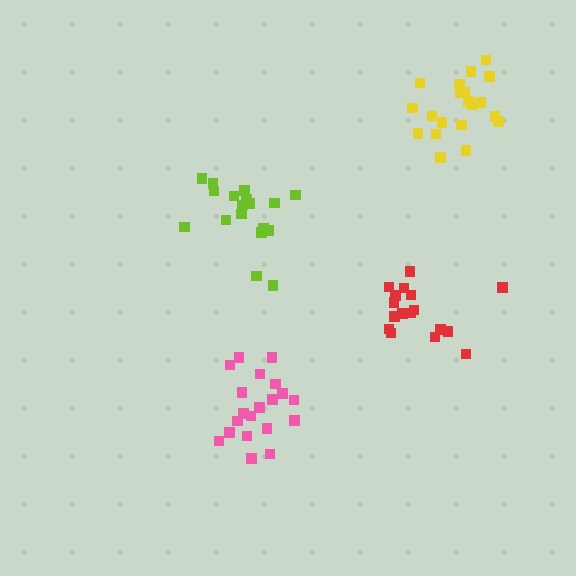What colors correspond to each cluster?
The clusters are colored: pink, lime, red, yellow.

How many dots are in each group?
Group 1: 20 dots, Group 2: 19 dots, Group 3: 18 dots, Group 4: 20 dots (77 total).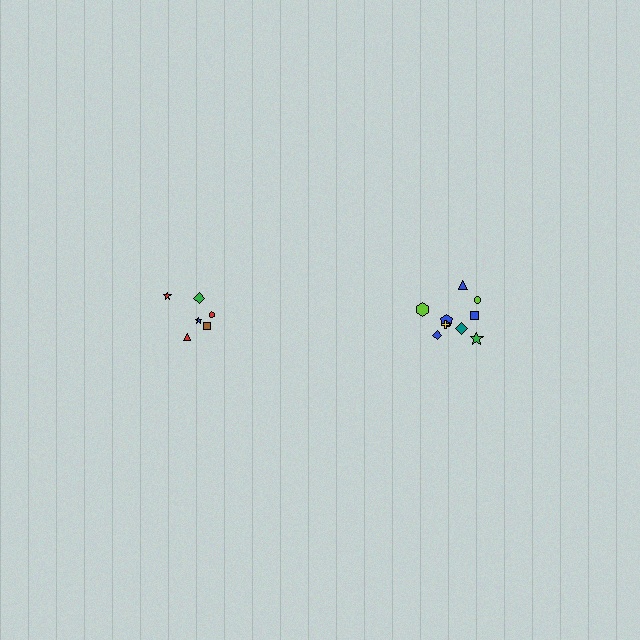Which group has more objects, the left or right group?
The right group.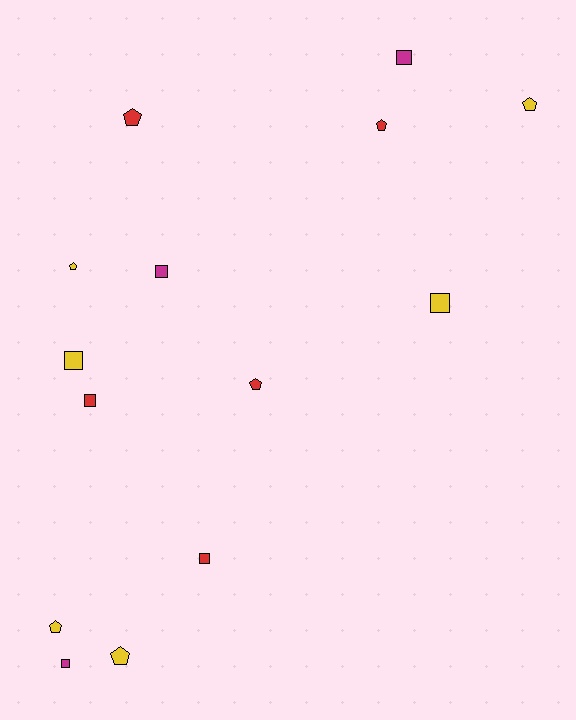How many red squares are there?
There are 2 red squares.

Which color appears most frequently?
Yellow, with 6 objects.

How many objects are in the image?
There are 14 objects.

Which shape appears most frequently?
Square, with 7 objects.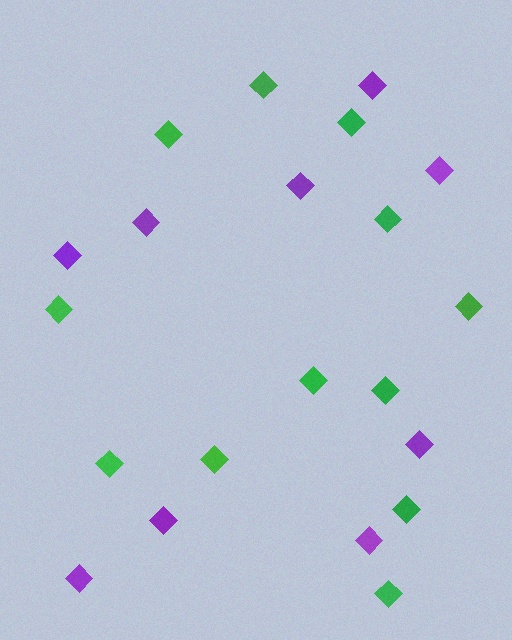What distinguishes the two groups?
There are 2 groups: one group of purple diamonds (9) and one group of green diamonds (12).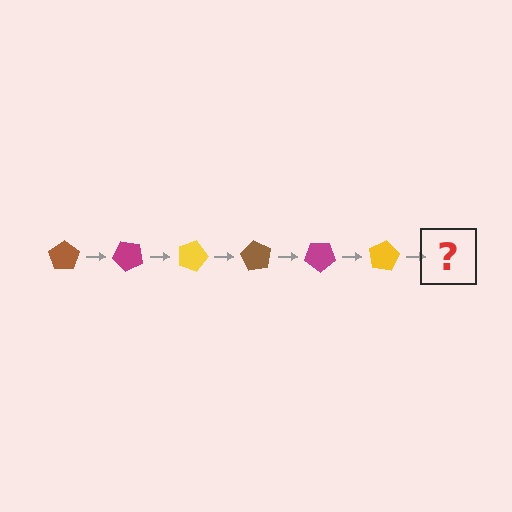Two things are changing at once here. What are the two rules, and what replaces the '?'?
The two rules are that it rotates 45 degrees each step and the color cycles through brown, magenta, and yellow. The '?' should be a brown pentagon, rotated 270 degrees from the start.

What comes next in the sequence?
The next element should be a brown pentagon, rotated 270 degrees from the start.